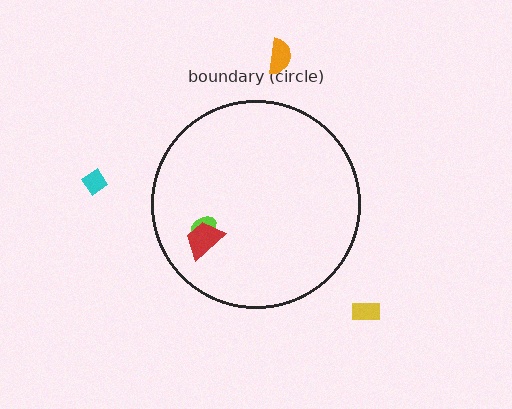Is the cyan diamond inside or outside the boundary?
Outside.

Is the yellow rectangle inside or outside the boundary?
Outside.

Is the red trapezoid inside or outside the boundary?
Inside.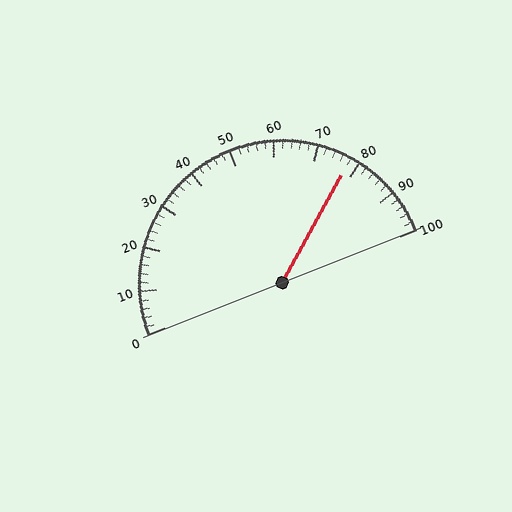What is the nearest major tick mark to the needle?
The nearest major tick mark is 80.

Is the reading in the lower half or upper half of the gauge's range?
The reading is in the upper half of the range (0 to 100).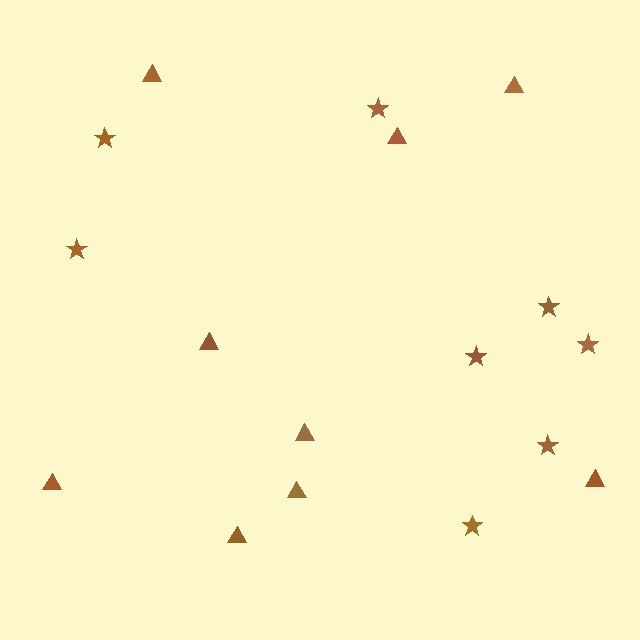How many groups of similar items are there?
There are 2 groups: one group of stars (8) and one group of triangles (9).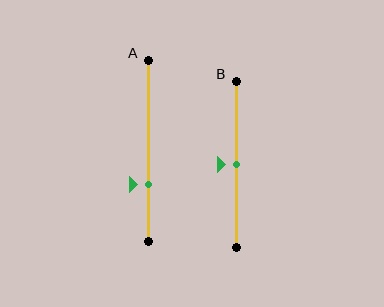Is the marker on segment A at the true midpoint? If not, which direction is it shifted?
No, the marker on segment A is shifted downward by about 19% of the segment length.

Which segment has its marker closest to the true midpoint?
Segment B has its marker closest to the true midpoint.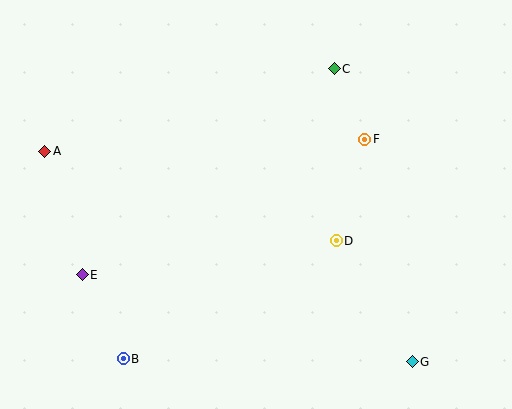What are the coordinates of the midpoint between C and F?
The midpoint between C and F is at (349, 104).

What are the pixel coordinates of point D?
Point D is at (336, 241).